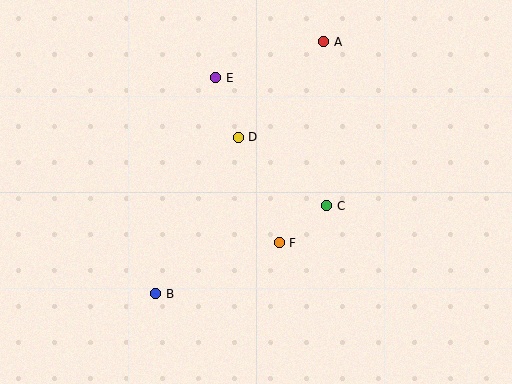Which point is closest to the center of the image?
Point F at (279, 243) is closest to the center.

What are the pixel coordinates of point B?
Point B is at (156, 294).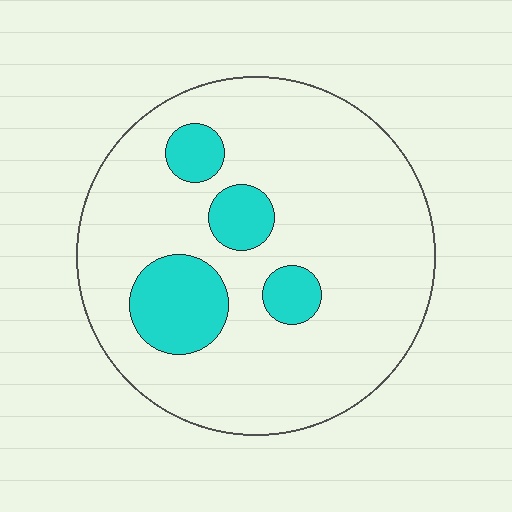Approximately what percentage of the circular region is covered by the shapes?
Approximately 15%.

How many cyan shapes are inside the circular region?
4.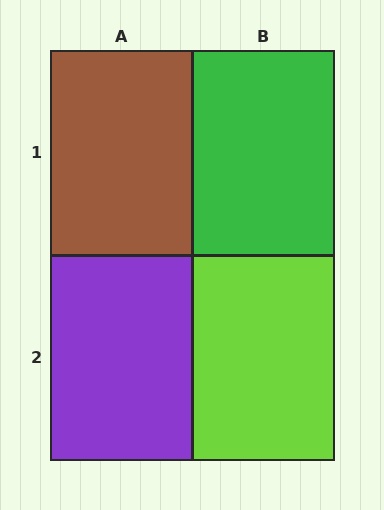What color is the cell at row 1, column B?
Green.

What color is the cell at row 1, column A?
Brown.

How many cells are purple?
1 cell is purple.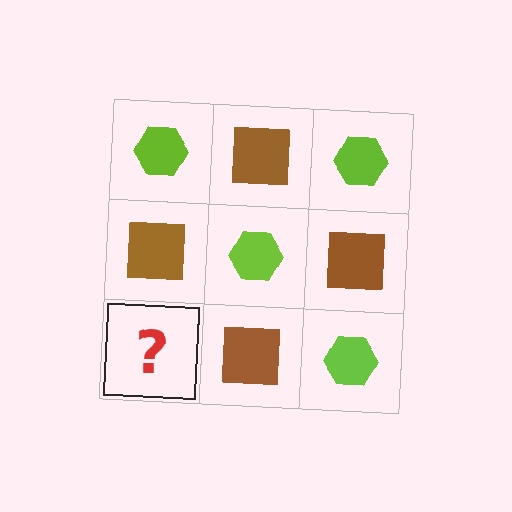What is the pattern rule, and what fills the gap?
The rule is that it alternates lime hexagon and brown square in a checkerboard pattern. The gap should be filled with a lime hexagon.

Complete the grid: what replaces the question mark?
The question mark should be replaced with a lime hexagon.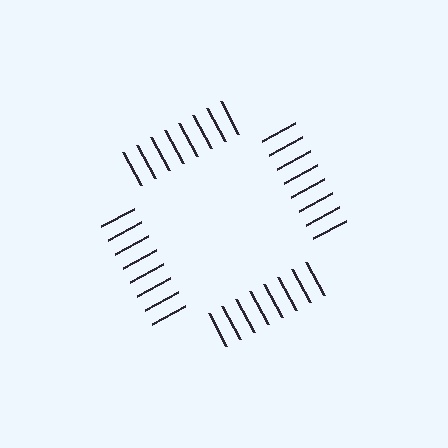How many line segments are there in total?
32 — 8 along each of the 4 edges.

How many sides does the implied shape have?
4 sides — the line-ends trace a square.